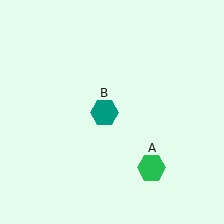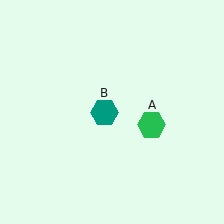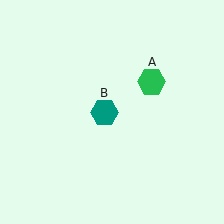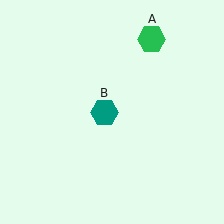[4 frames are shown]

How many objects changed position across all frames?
1 object changed position: green hexagon (object A).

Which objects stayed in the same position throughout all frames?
Teal hexagon (object B) remained stationary.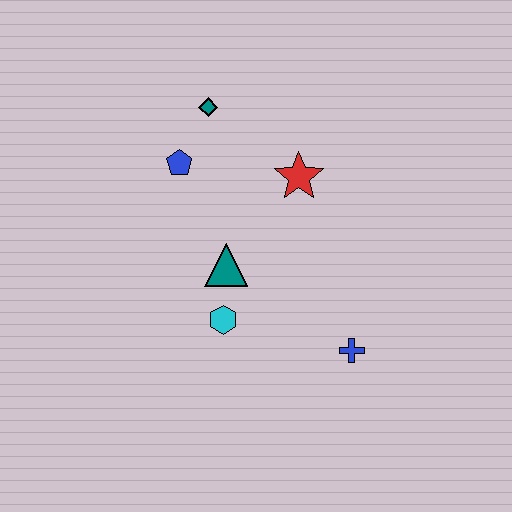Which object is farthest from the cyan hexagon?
The teal diamond is farthest from the cyan hexagon.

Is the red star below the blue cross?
No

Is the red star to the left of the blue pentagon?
No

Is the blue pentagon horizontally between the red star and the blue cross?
No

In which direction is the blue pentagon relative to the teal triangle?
The blue pentagon is above the teal triangle.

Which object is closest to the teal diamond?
The blue pentagon is closest to the teal diamond.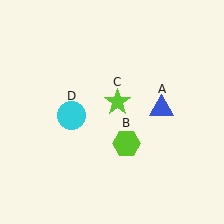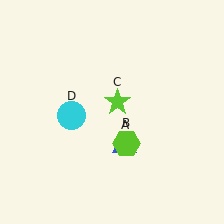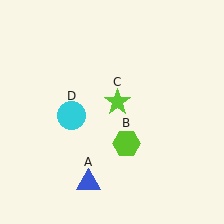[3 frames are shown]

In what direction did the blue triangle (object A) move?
The blue triangle (object A) moved down and to the left.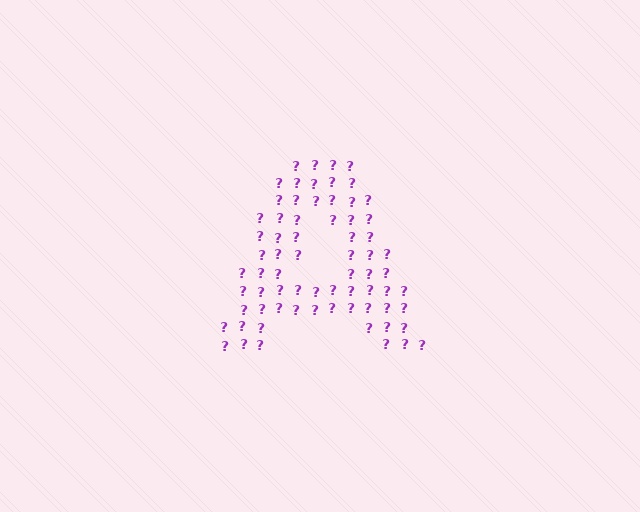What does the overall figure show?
The overall figure shows the letter A.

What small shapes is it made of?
It is made of small question marks.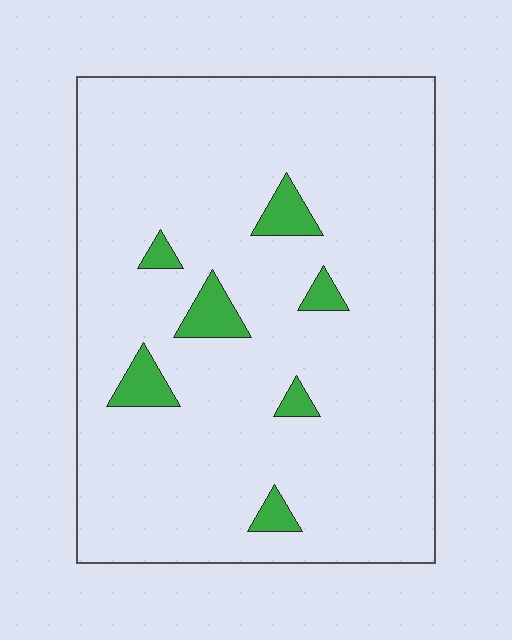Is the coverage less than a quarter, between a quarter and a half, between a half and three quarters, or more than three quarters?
Less than a quarter.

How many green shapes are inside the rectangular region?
7.